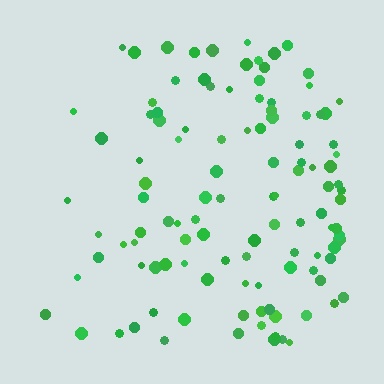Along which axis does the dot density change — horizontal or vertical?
Horizontal.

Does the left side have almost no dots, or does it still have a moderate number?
Still a moderate number, just noticeably fewer than the right.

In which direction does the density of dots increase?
From left to right, with the right side densest.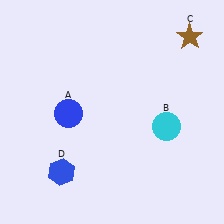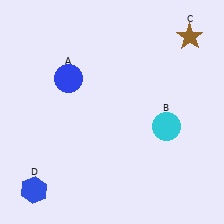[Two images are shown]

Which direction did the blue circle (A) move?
The blue circle (A) moved up.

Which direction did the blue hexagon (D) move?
The blue hexagon (D) moved left.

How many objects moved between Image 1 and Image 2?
2 objects moved between the two images.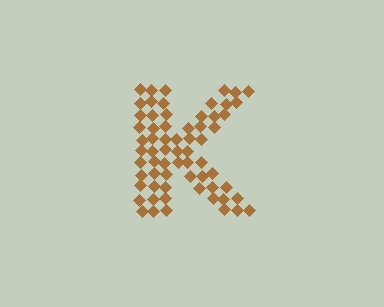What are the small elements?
The small elements are diamonds.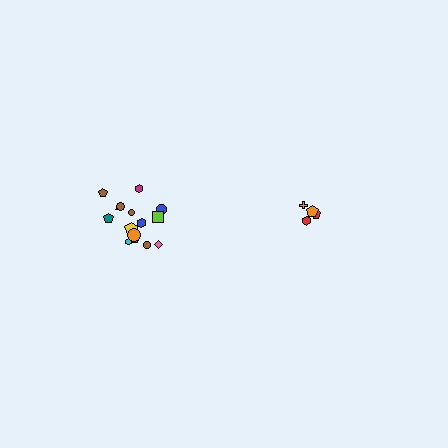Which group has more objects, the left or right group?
The left group.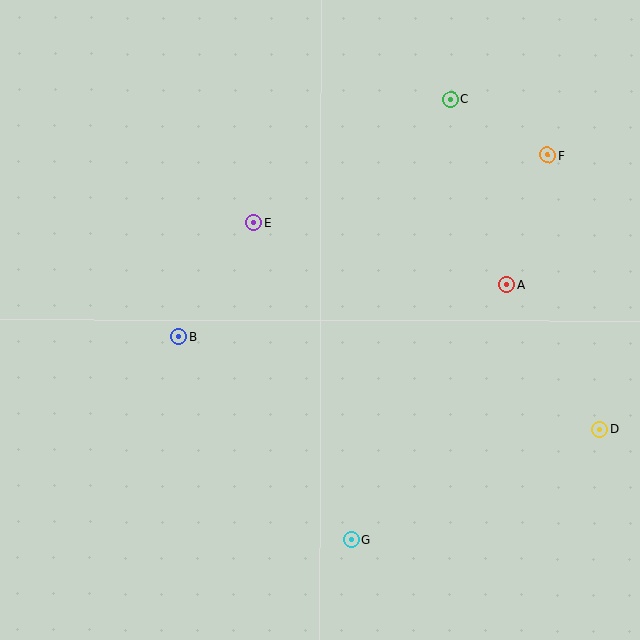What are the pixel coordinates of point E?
Point E is at (254, 223).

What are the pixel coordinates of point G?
Point G is at (351, 540).